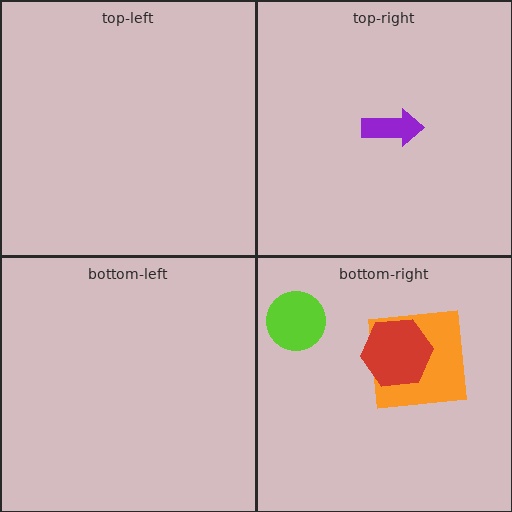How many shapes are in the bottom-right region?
3.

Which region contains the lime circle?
The bottom-right region.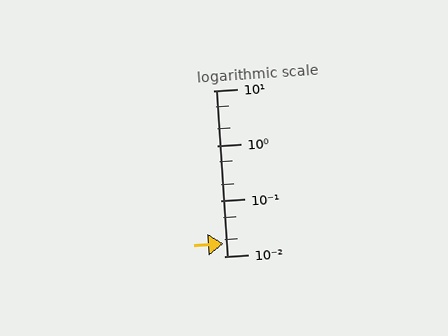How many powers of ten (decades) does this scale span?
The scale spans 3 decades, from 0.01 to 10.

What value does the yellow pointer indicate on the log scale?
The pointer indicates approximately 0.017.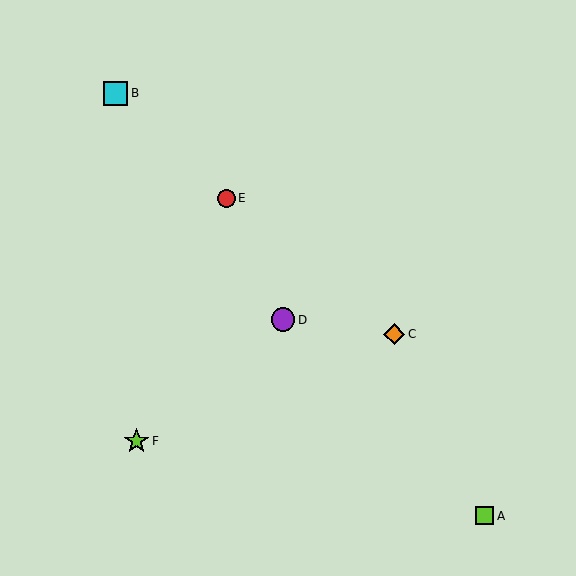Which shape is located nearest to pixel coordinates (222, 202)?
The red circle (labeled E) at (226, 198) is nearest to that location.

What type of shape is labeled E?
Shape E is a red circle.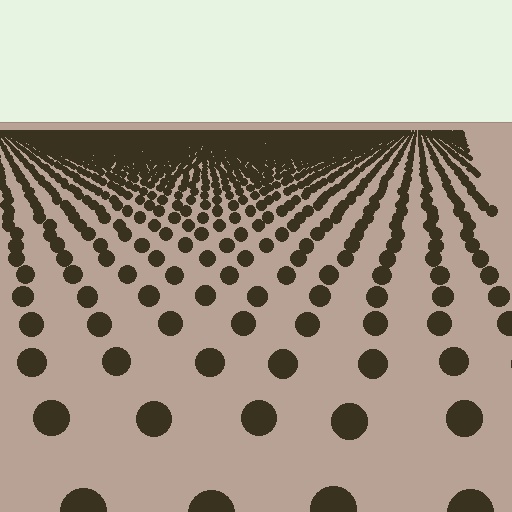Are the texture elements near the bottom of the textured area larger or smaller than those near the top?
Larger. Near the bottom, elements are closer to the viewer and appear at a bigger on-screen size.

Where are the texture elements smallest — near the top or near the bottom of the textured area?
Near the top.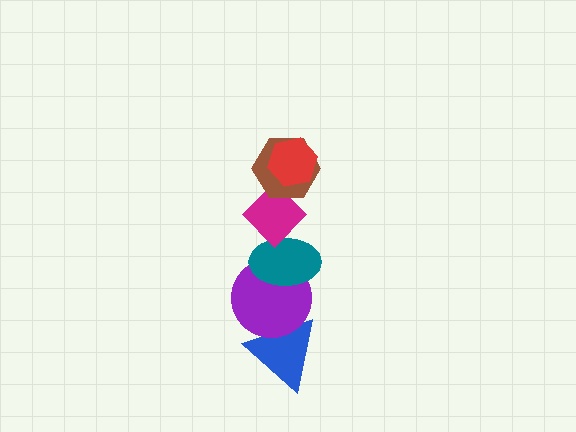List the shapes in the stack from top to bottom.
From top to bottom: the red hexagon, the brown hexagon, the magenta diamond, the teal ellipse, the purple circle, the blue triangle.